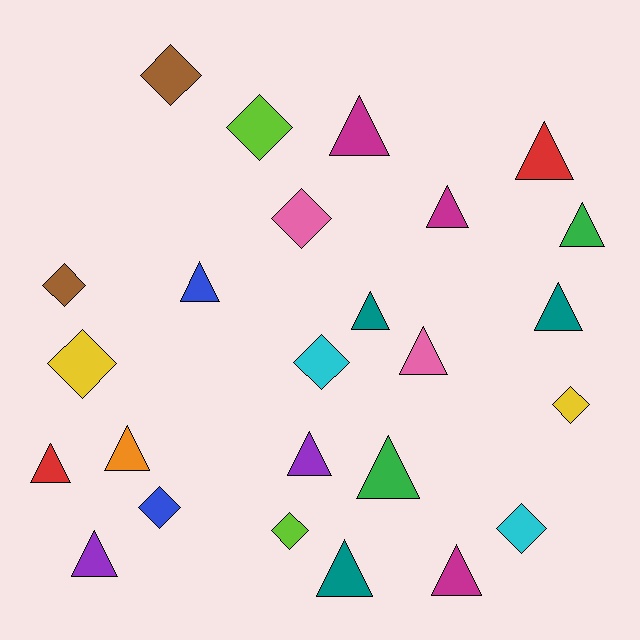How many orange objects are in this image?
There is 1 orange object.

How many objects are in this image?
There are 25 objects.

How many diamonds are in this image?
There are 10 diamonds.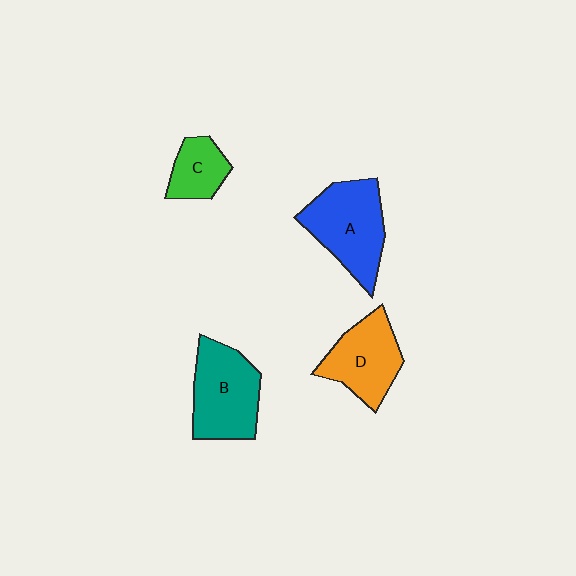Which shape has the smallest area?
Shape C (green).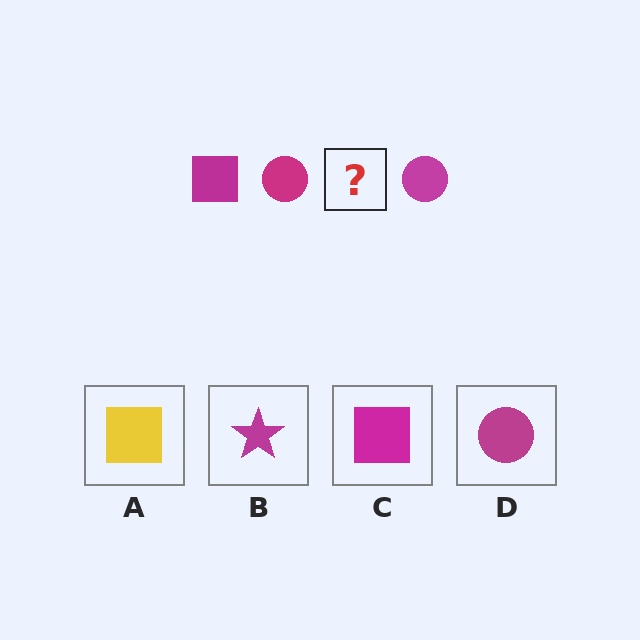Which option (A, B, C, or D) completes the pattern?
C.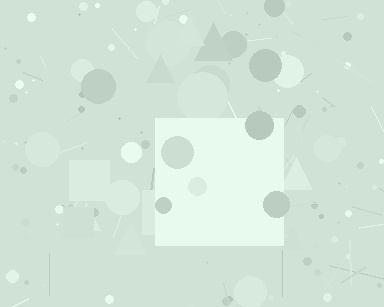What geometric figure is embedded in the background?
A square is embedded in the background.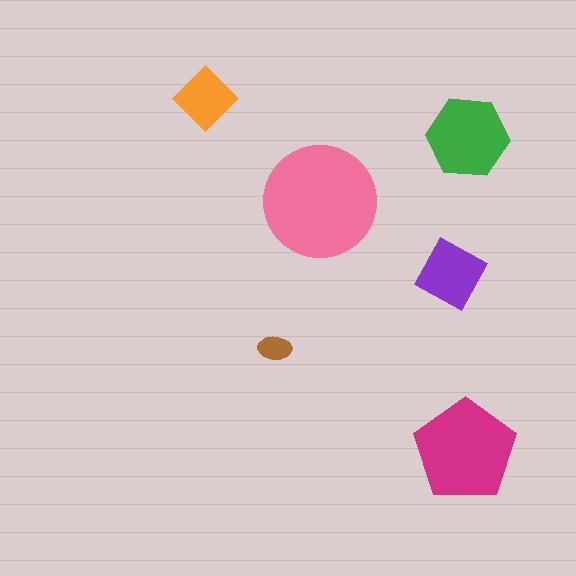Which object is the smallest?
The brown ellipse.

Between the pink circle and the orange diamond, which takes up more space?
The pink circle.